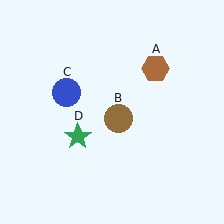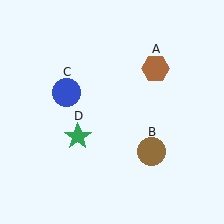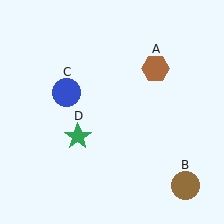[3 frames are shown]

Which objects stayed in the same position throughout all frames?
Brown hexagon (object A) and blue circle (object C) and green star (object D) remained stationary.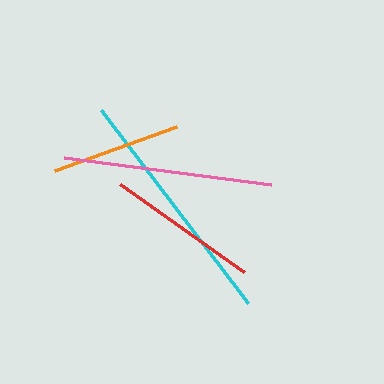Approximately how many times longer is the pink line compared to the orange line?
The pink line is approximately 1.6 times the length of the orange line.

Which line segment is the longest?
The cyan line is the longest at approximately 243 pixels.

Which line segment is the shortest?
The orange line is the shortest at approximately 130 pixels.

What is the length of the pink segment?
The pink segment is approximately 209 pixels long.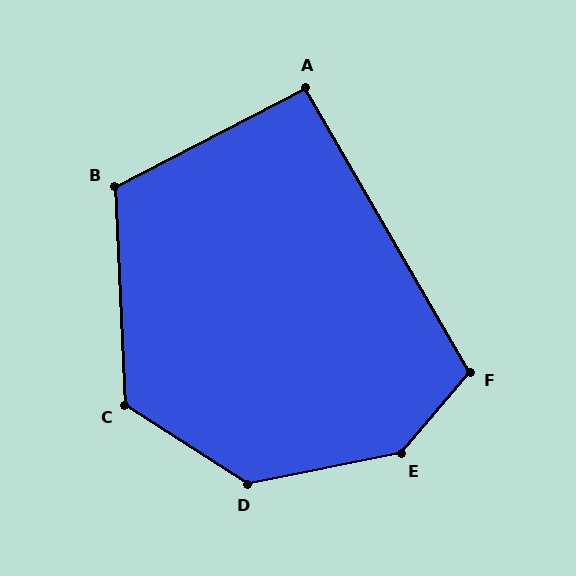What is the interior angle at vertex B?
Approximately 115 degrees (obtuse).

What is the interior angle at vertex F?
Approximately 110 degrees (obtuse).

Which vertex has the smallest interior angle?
A, at approximately 93 degrees.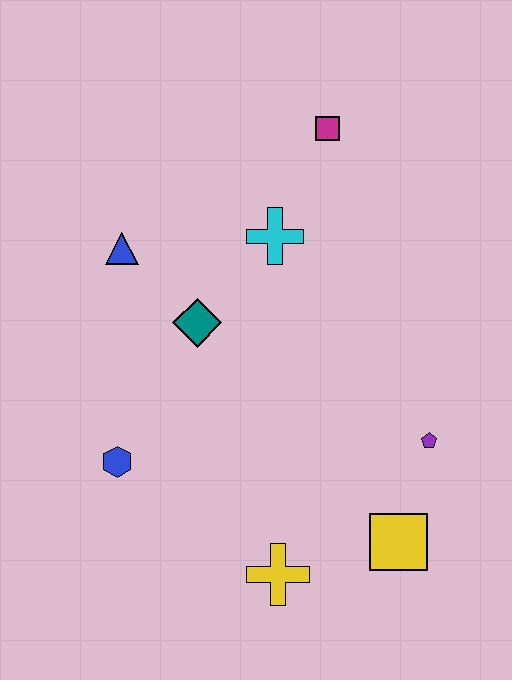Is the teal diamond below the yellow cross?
No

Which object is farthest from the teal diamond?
The yellow square is farthest from the teal diamond.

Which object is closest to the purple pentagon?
The yellow square is closest to the purple pentagon.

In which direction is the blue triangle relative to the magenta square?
The blue triangle is to the left of the magenta square.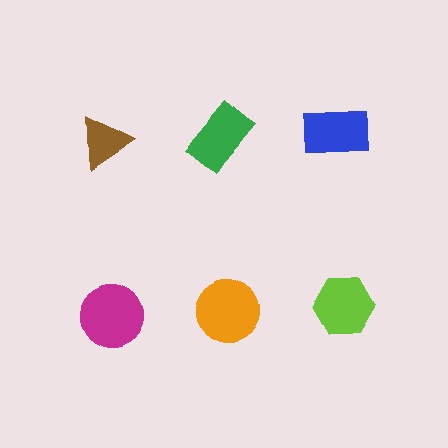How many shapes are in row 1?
3 shapes.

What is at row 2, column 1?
A magenta circle.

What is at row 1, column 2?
A green rectangle.